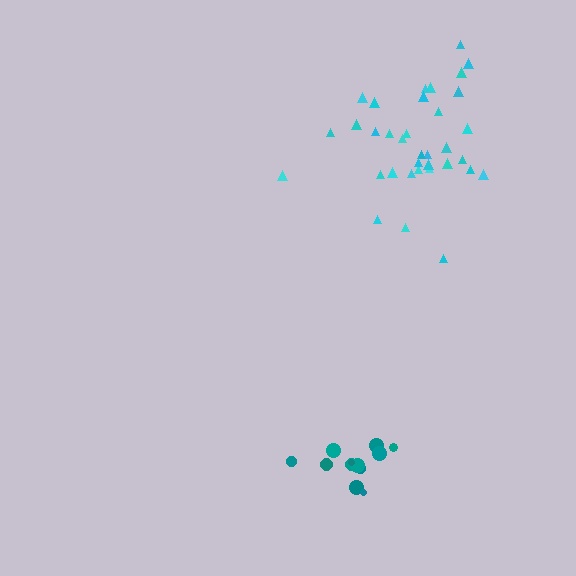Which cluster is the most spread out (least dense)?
Cyan.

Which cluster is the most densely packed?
Teal.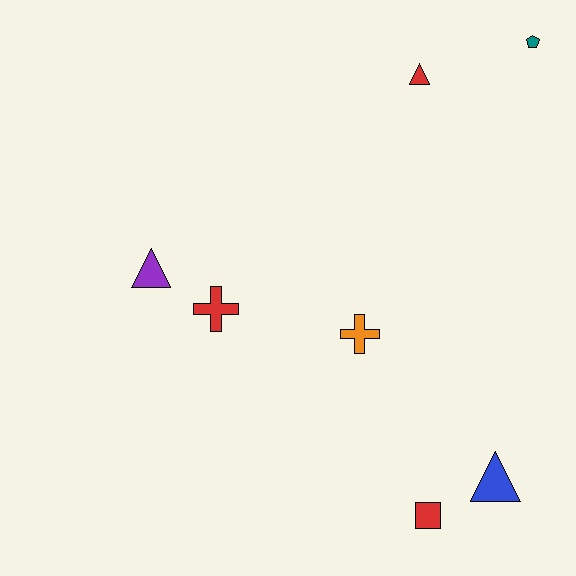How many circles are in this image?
There are no circles.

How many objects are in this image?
There are 7 objects.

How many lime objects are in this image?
There are no lime objects.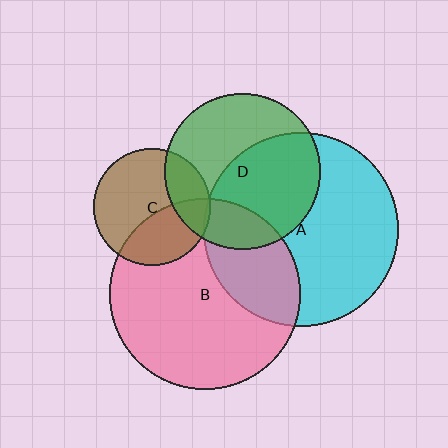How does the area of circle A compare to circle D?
Approximately 1.6 times.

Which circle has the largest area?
Circle A (cyan).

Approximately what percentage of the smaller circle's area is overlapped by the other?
Approximately 25%.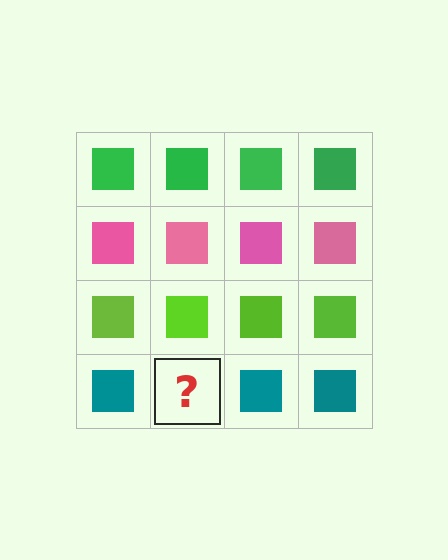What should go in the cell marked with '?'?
The missing cell should contain a teal square.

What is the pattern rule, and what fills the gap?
The rule is that each row has a consistent color. The gap should be filled with a teal square.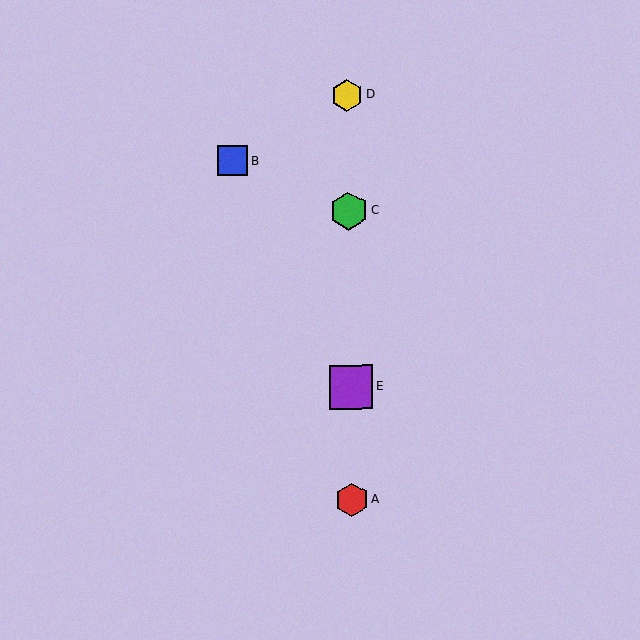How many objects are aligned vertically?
4 objects (A, C, D, E) are aligned vertically.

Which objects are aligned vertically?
Objects A, C, D, E are aligned vertically.